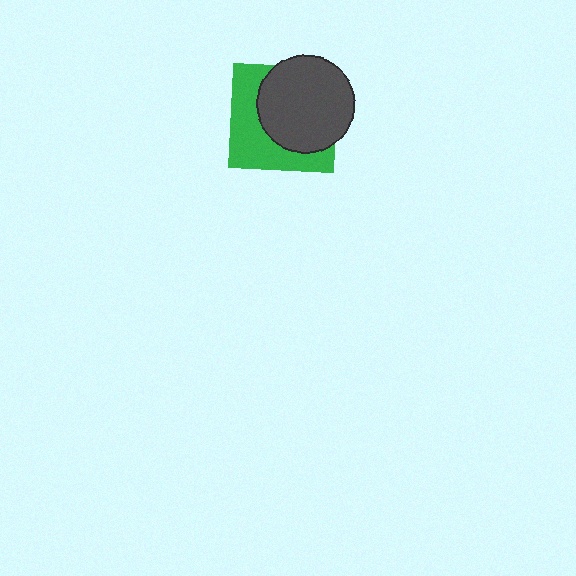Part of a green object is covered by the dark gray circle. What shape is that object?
It is a square.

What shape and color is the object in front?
The object in front is a dark gray circle.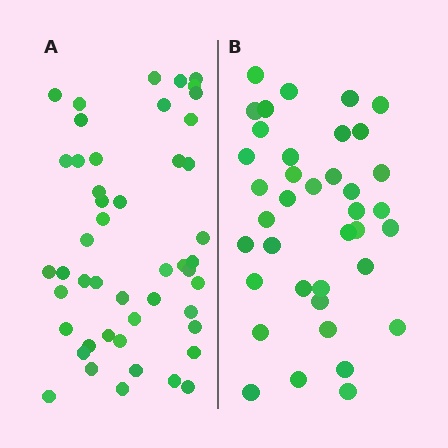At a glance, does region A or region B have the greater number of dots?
Region A (the left region) has more dots.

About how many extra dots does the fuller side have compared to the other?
Region A has roughly 10 or so more dots than region B.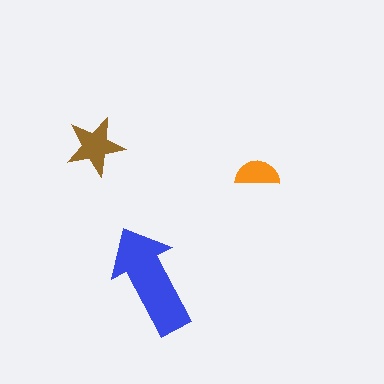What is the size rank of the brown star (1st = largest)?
2nd.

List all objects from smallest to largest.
The orange semicircle, the brown star, the blue arrow.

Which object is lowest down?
The blue arrow is bottommost.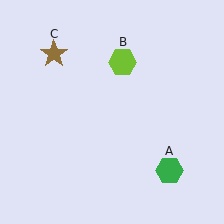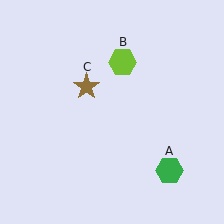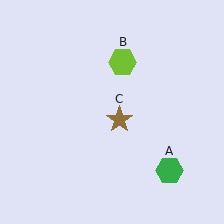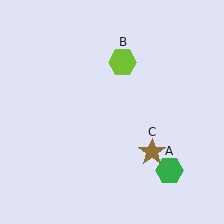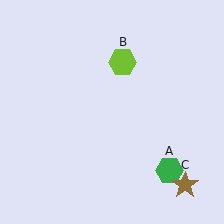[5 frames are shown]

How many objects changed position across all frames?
1 object changed position: brown star (object C).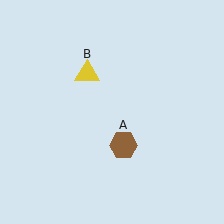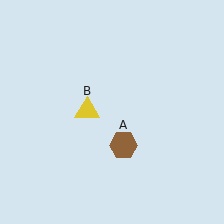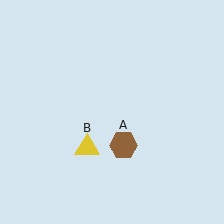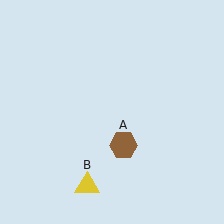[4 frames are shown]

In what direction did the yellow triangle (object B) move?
The yellow triangle (object B) moved down.